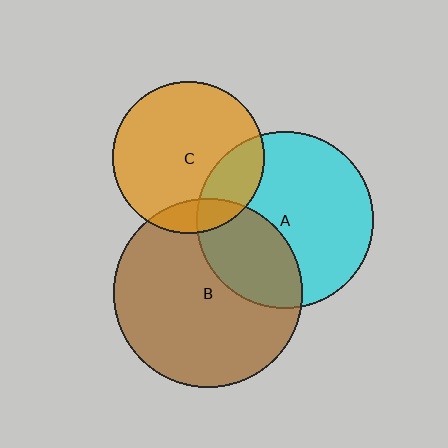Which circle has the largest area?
Circle B (brown).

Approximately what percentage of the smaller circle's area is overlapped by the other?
Approximately 35%.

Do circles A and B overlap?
Yes.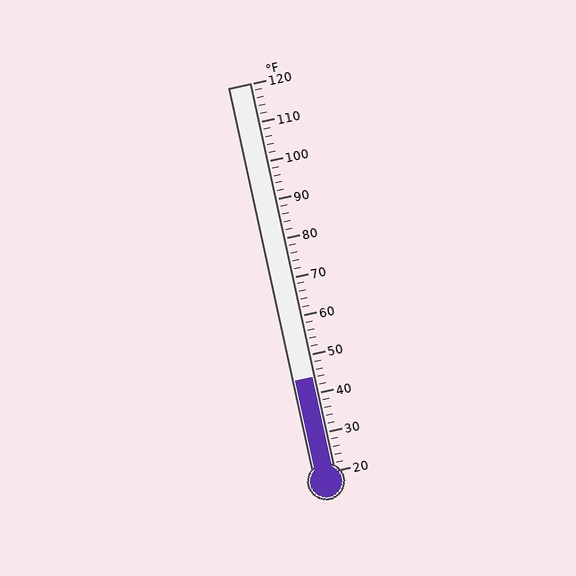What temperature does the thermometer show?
The thermometer shows approximately 44°F.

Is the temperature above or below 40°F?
The temperature is above 40°F.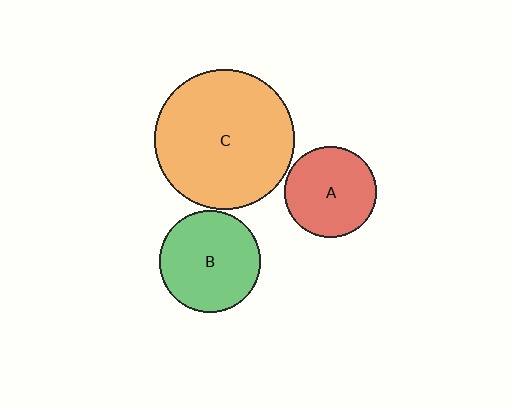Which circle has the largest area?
Circle C (orange).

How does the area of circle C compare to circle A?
Approximately 2.3 times.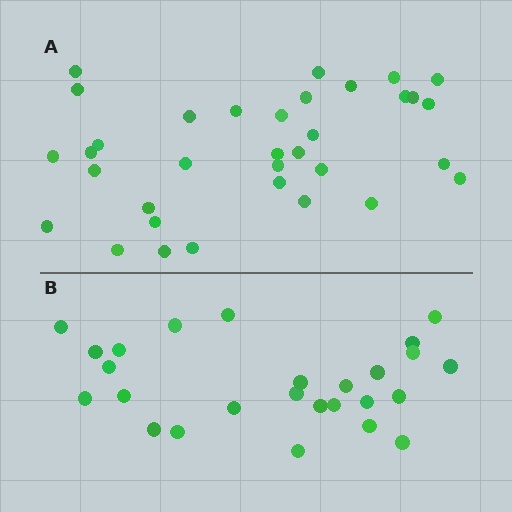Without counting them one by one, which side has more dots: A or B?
Region A (the top region) has more dots.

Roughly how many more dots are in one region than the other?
Region A has roughly 8 or so more dots than region B.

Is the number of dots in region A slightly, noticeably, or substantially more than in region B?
Region A has noticeably more, but not dramatically so. The ratio is roughly 1.3 to 1.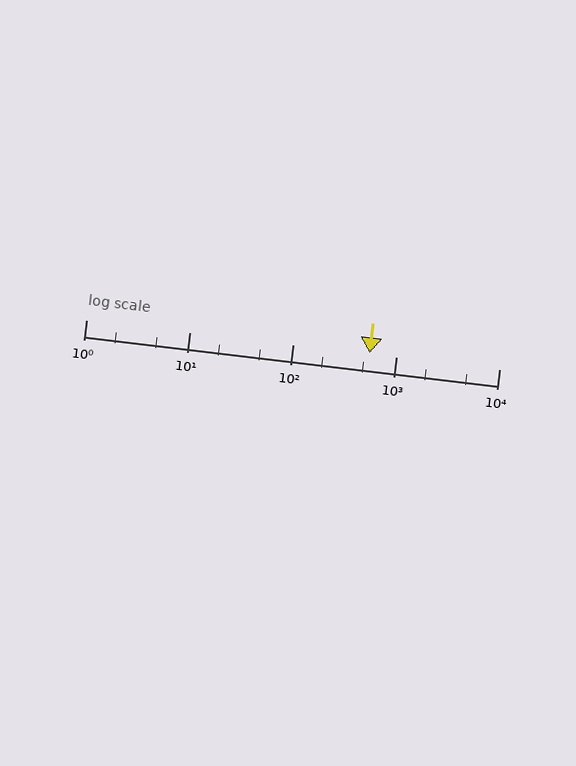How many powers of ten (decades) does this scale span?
The scale spans 4 decades, from 1 to 10000.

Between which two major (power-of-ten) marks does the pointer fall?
The pointer is between 100 and 1000.